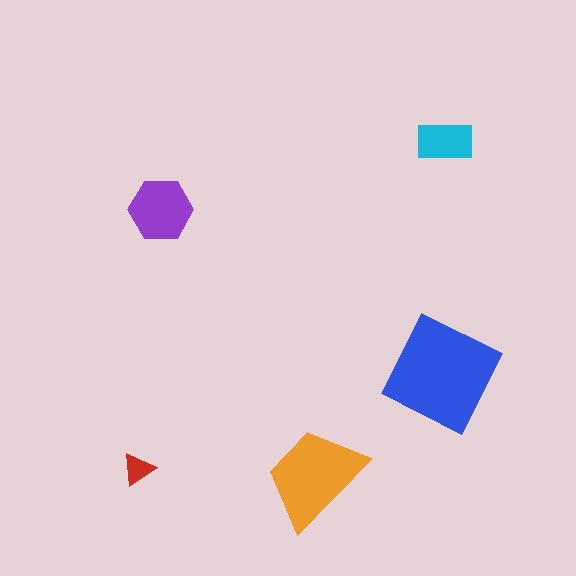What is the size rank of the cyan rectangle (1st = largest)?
4th.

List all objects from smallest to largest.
The red triangle, the cyan rectangle, the purple hexagon, the orange trapezoid, the blue diamond.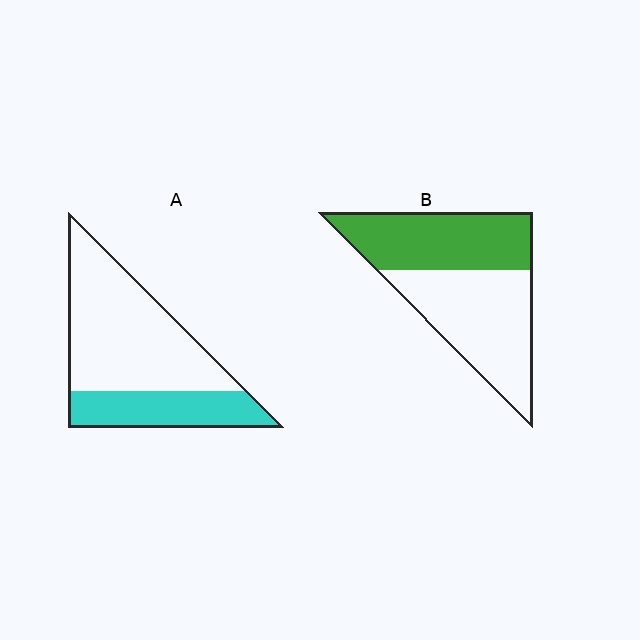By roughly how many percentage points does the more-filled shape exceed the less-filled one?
By roughly 15 percentage points (B over A).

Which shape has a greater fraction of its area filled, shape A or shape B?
Shape B.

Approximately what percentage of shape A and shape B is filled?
A is approximately 30% and B is approximately 45%.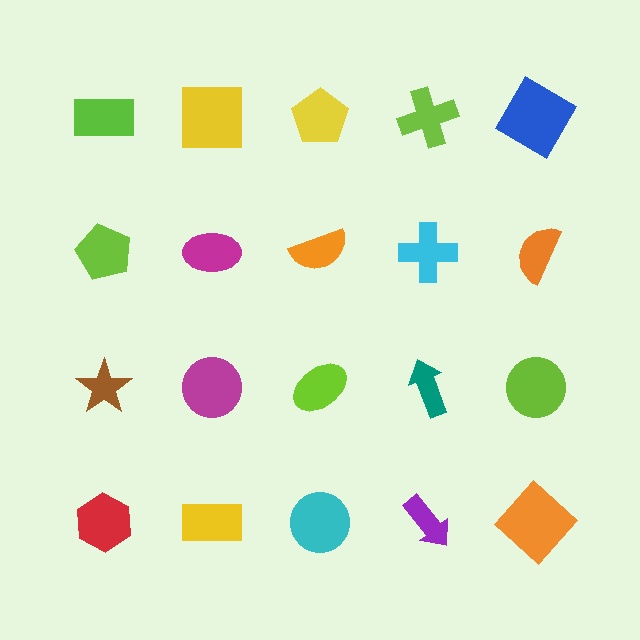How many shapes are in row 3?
5 shapes.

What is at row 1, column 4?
A lime cross.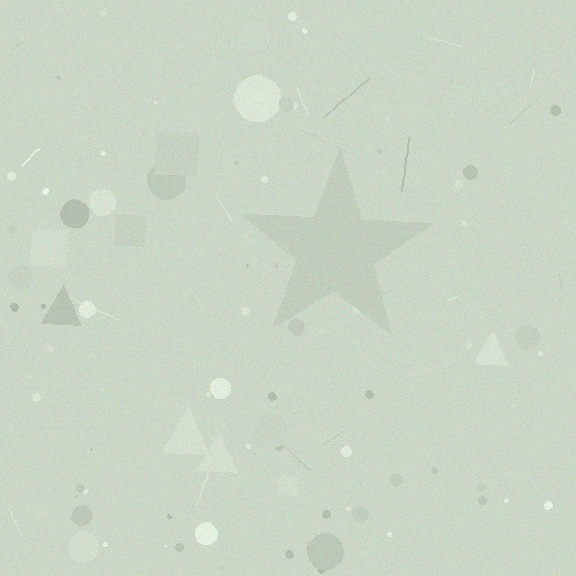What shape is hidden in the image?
A star is hidden in the image.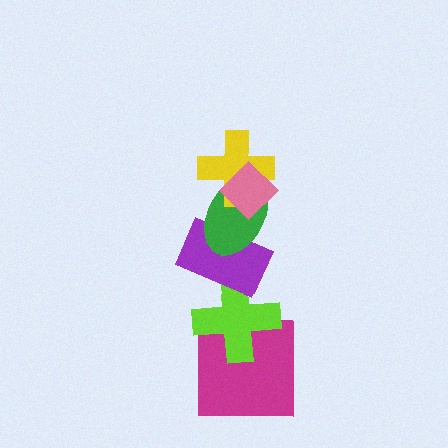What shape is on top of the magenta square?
The lime cross is on top of the magenta square.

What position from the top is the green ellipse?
The green ellipse is 3rd from the top.